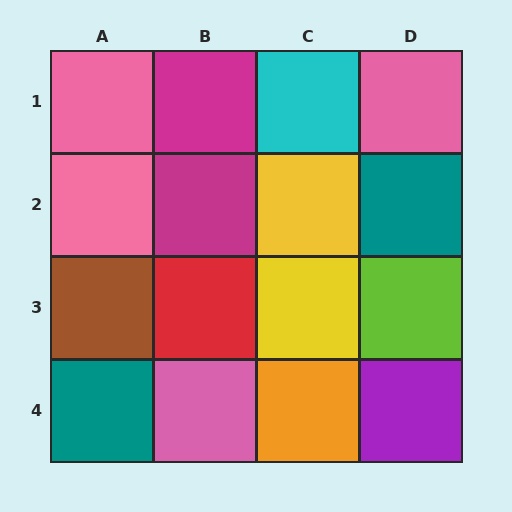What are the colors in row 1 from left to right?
Pink, magenta, cyan, pink.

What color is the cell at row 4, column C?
Orange.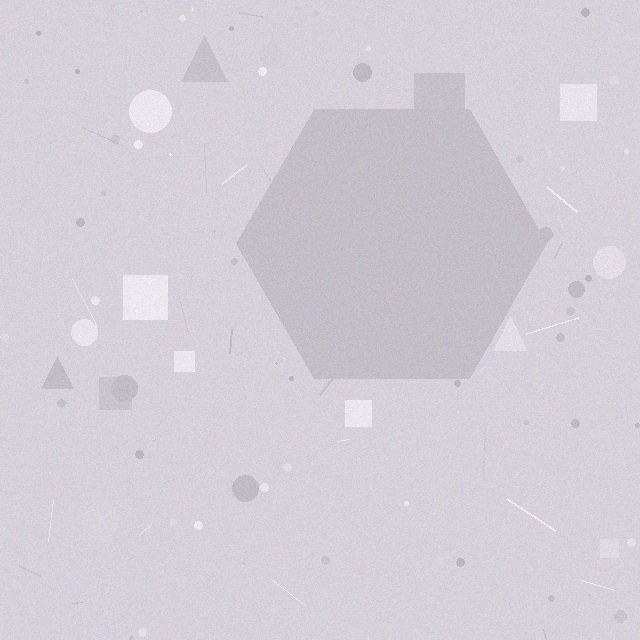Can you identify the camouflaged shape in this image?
The camouflaged shape is a hexagon.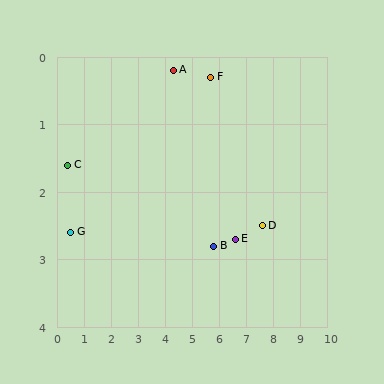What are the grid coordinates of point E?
Point E is at approximately (6.6, 2.7).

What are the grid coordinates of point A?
Point A is at approximately (4.3, 0.2).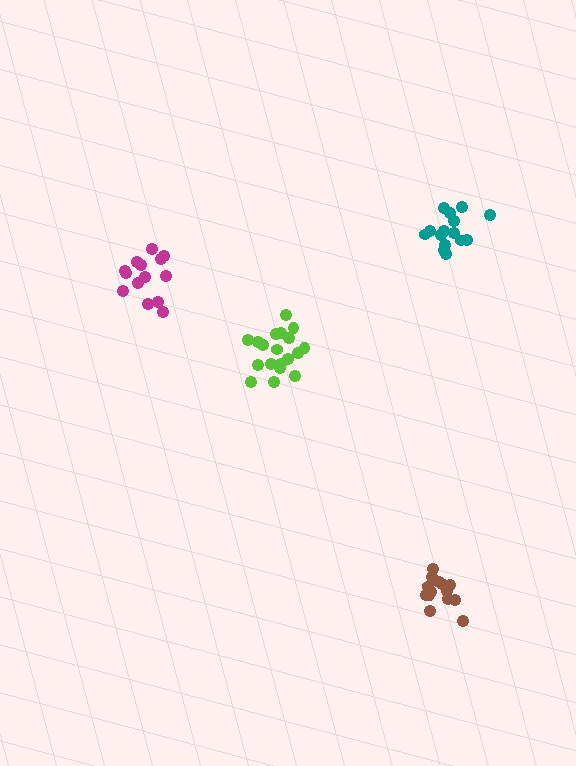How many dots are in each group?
Group 1: 19 dots, Group 2: 15 dots, Group 3: 14 dots, Group 4: 14 dots (62 total).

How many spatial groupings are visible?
There are 4 spatial groupings.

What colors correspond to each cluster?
The clusters are colored: lime, teal, magenta, brown.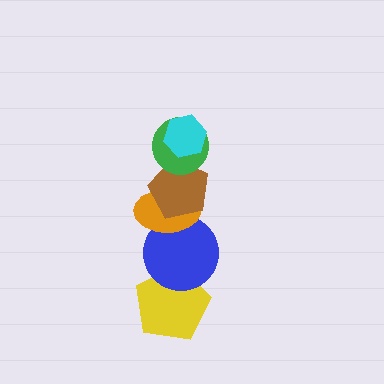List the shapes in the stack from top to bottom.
From top to bottom: the cyan hexagon, the green circle, the brown pentagon, the orange ellipse, the blue circle, the yellow pentagon.